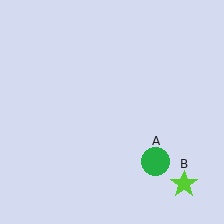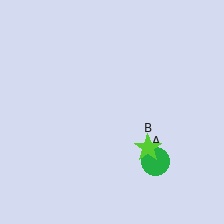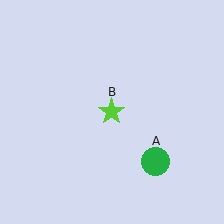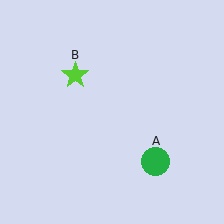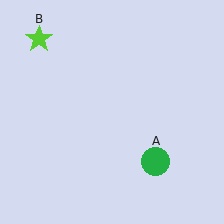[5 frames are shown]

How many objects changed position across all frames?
1 object changed position: lime star (object B).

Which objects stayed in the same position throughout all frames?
Green circle (object A) remained stationary.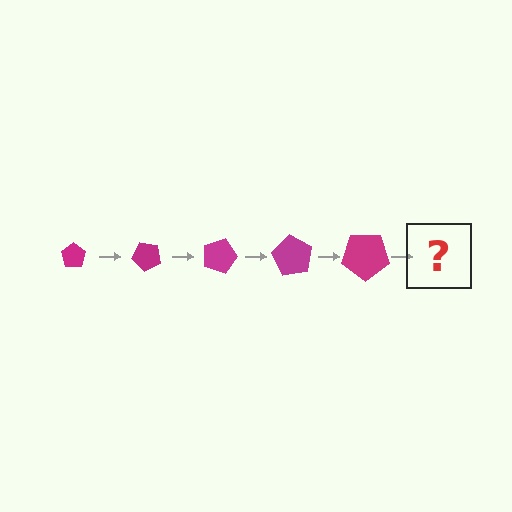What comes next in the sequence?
The next element should be a pentagon, larger than the previous one and rotated 225 degrees from the start.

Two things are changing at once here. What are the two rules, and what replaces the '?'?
The two rules are that the pentagon grows larger each step and it rotates 45 degrees each step. The '?' should be a pentagon, larger than the previous one and rotated 225 degrees from the start.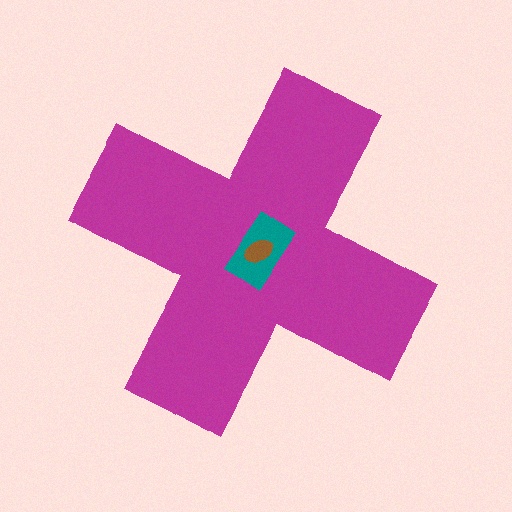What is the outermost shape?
The magenta cross.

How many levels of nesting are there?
3.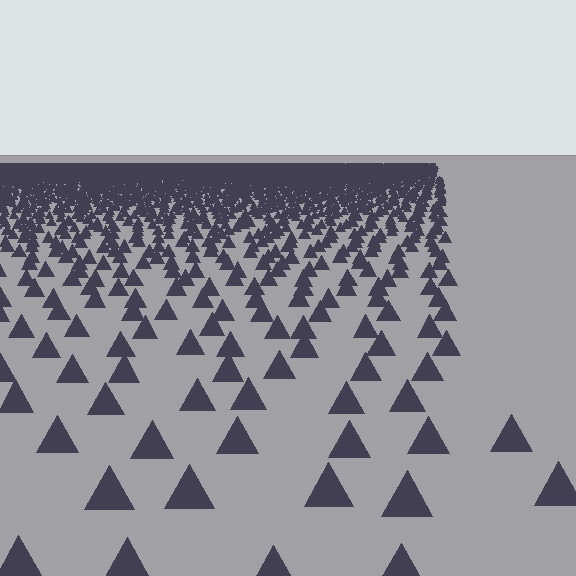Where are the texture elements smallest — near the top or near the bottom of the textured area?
Near the top.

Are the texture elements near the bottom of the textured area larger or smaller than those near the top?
Larger. Near the bottom, elements are closer to the viewer and appear at a bigger on-screen size.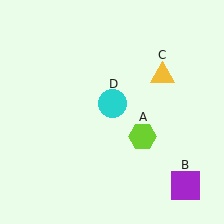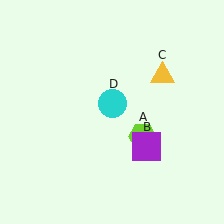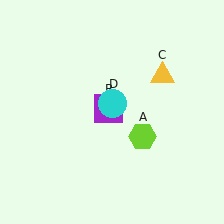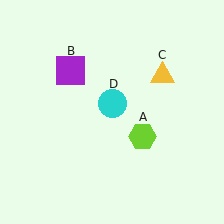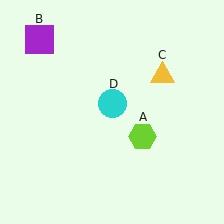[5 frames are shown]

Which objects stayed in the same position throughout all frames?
Lime hexagon (object A) and yellow triangle (object C) and cyan circle (object D) remained stationary.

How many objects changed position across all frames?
1 object changed position: purple square (object B).